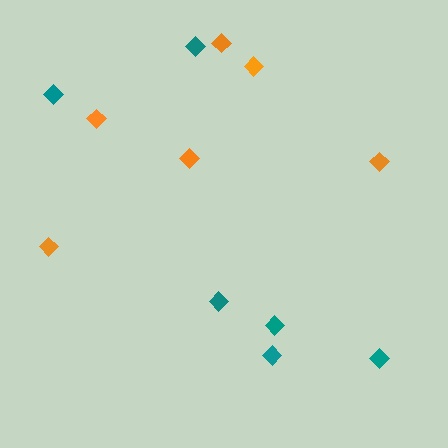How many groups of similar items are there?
There are 2 groups: one group of teal diamonds (6) and one group of orange diamonds (6).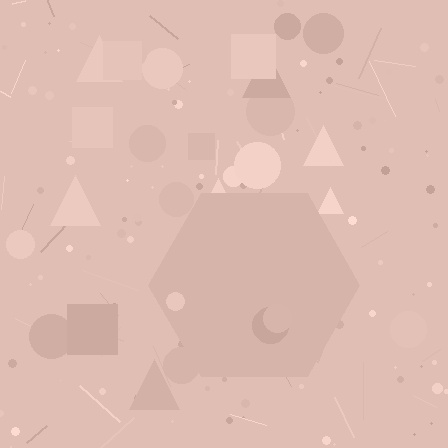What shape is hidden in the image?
A hexagon is hidden in the image.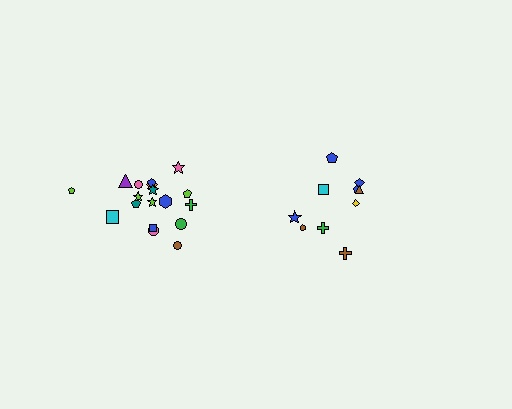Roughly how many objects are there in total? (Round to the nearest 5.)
Roughly 30 objects in total.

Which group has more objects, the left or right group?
The left group.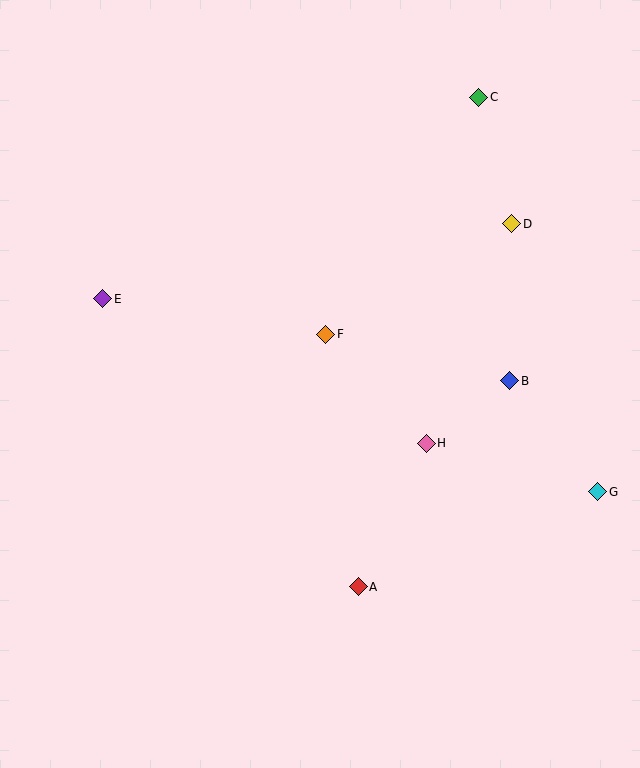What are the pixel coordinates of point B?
Point B is at (510, 381).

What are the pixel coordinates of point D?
Point D is at (512, 224).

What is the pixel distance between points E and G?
The distance between E and G is 531 pixels.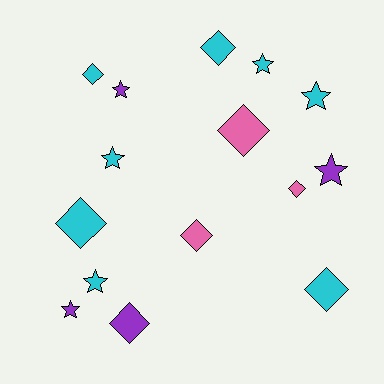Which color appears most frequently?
Cyan, with 8 objects.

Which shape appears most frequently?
Diamond, with 8 objects.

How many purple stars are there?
There are 3 purple stars.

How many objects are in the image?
There are 15 objects.